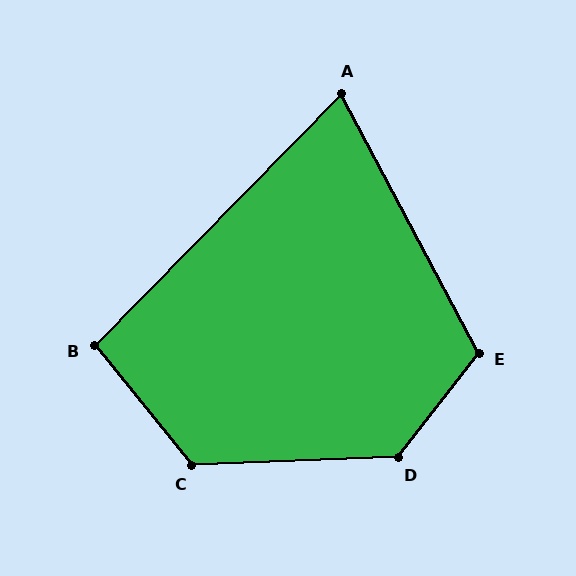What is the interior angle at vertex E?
Approximately 114 degrees (obtuse).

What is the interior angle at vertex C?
Approximately 127 degrees (obtuse).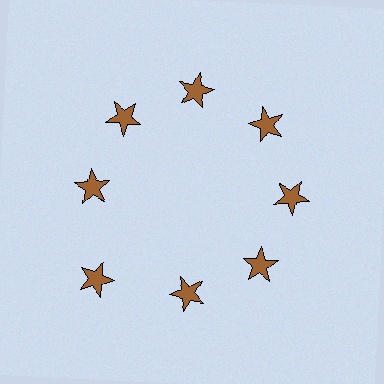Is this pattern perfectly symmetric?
No. The 8 brown stars are arranged in a ring, but one element near the 8 o'clock position is pushed outward from the center, breaking the 8-fold rotational symmetry.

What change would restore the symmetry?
The symmetry would be restored by moving it inward, back onto the ring so that all 8 stars sit at equal angles and equal distance from the center.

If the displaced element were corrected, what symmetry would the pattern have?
It would have 8-fold rotational symmetry — the pattern would map onto itself every 45 degrees.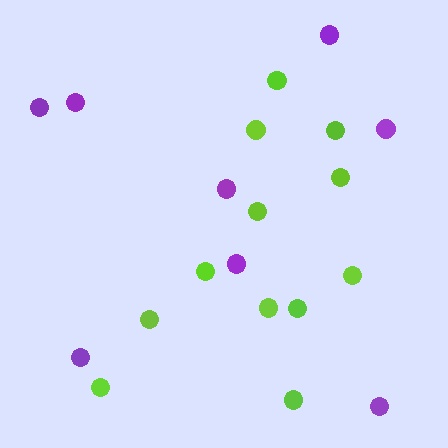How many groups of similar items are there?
There are 2 groups: one group of lime circles (12) and one group of purple circles (8).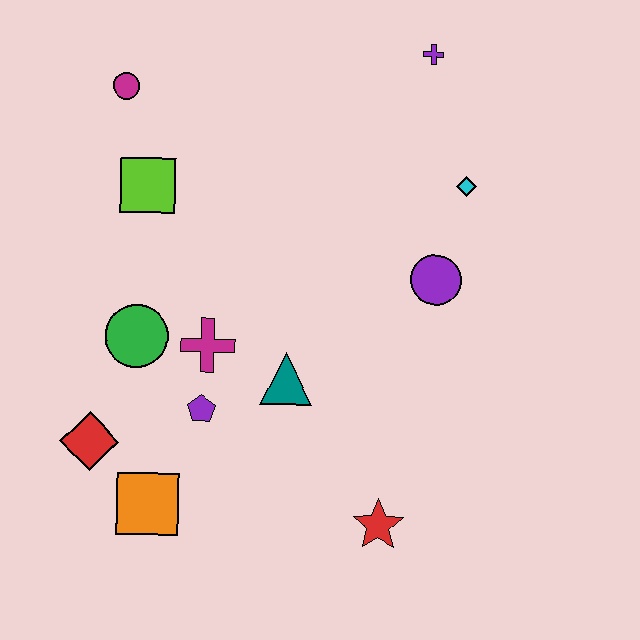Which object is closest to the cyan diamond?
The purple circle is closest to the cyan diamond.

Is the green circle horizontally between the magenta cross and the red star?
No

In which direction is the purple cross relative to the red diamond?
The purple cross is above the red diamond.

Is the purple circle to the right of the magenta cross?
Yes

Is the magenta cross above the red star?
Yes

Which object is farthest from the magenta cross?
The purple cross is farthest from the magenta cross.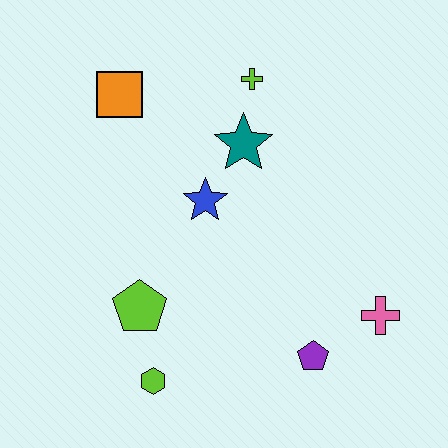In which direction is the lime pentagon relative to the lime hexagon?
The lime pentagon is above the lime hexagon.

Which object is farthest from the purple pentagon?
The orange square is farthest from the purple pentagon.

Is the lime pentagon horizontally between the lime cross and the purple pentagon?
No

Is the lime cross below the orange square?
No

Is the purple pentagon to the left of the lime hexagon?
No